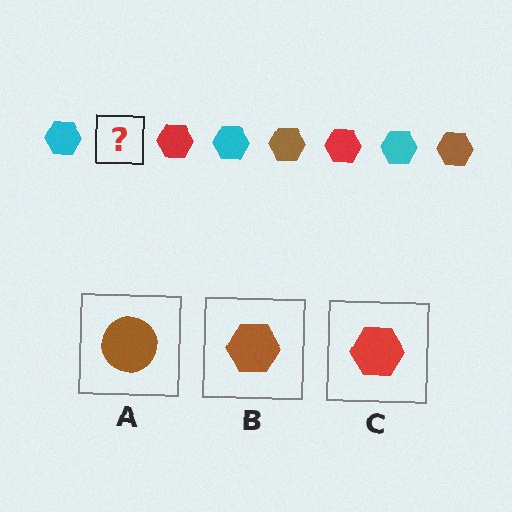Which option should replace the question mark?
Option B.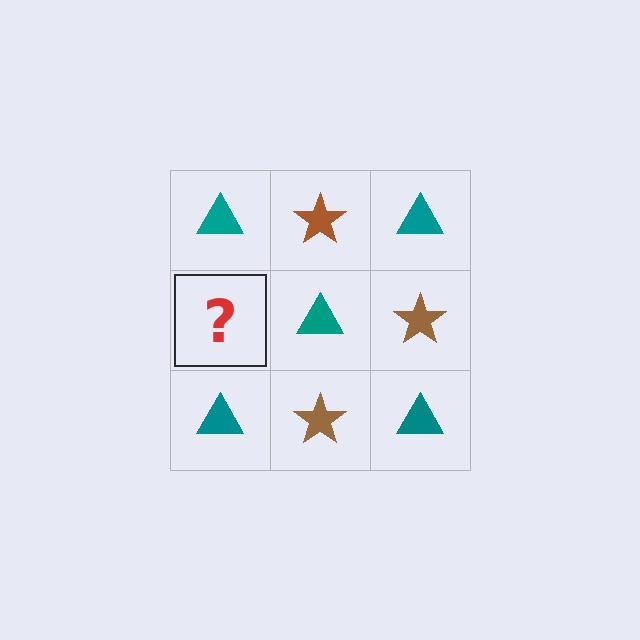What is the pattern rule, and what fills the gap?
The rule is that it alternates teal triangle and brown star in a checkerboard pattern. The gap should be filled with a brown star.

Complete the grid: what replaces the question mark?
The question mark should be replaced with a brown star.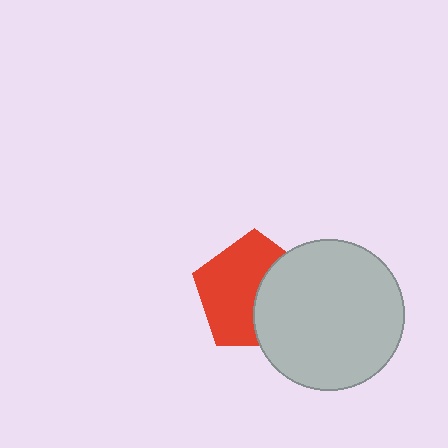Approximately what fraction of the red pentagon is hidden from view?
Roughly 40% of the red pentagon is hidden behind the light gray circle.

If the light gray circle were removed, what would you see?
You would see the complete red pentagon.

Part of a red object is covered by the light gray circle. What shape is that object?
It is a pentagon.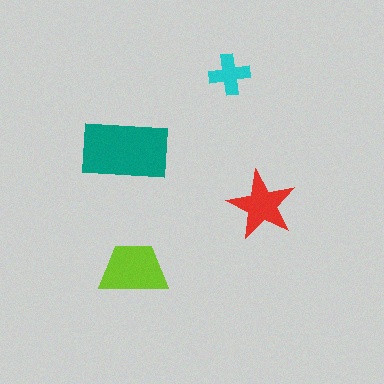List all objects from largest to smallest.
The teal rectangle, the lime trapezoid, the red star, the cyan cross.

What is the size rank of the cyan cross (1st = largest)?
4th.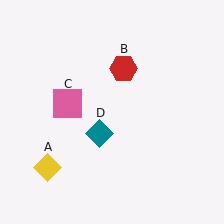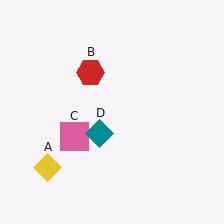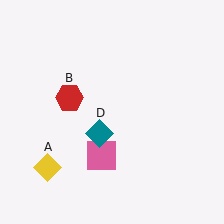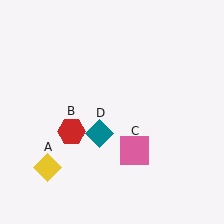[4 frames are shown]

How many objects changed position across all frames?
2 objects changed position: red hexagon (object B), pink square (object C).